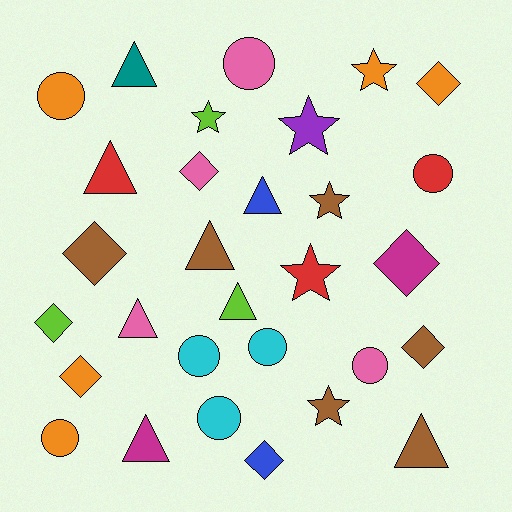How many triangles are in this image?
There are 8 triangles.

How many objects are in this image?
There are 30 objects.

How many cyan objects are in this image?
There are 3 cyan objects.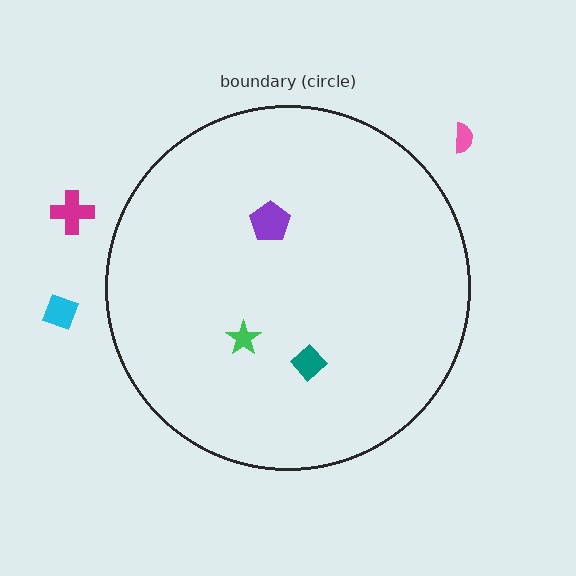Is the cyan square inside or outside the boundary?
Outside.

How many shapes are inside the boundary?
3 inside, 3 outside.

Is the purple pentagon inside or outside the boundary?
Inside.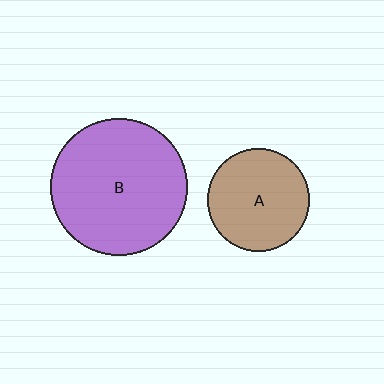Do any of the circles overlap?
No, none of the circles overlap.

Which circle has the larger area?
Circle B (purple).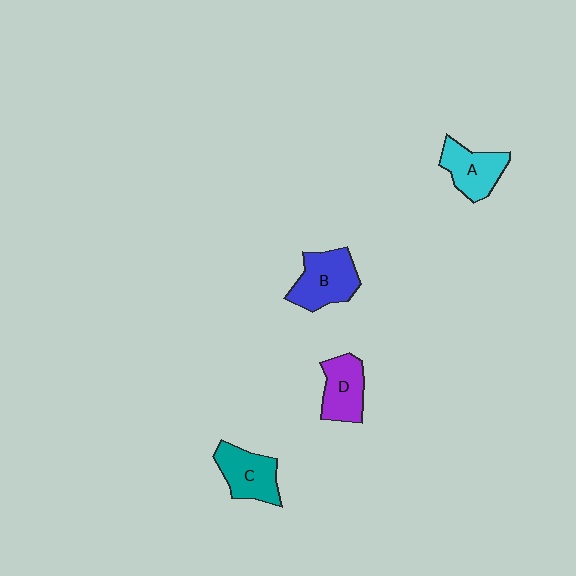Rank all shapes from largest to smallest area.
From largest to smallest: B (blue), C (teal), A (cyan), D (purple).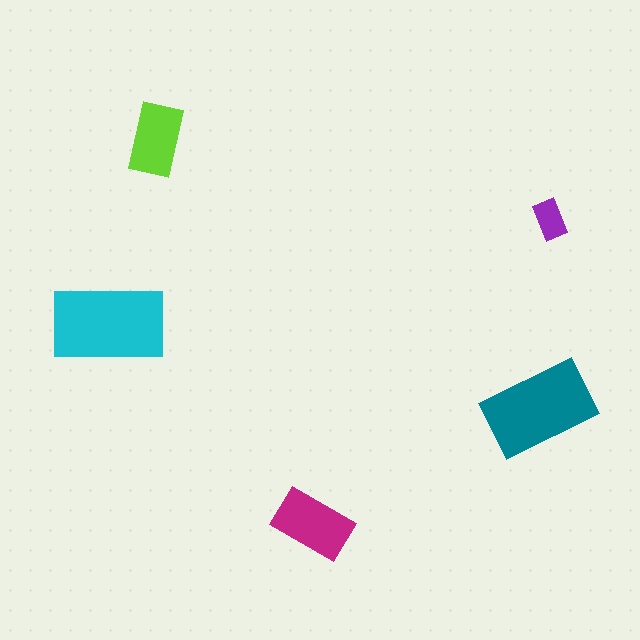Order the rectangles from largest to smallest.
the cyan one, the teal one, the magenta one, the lime one, the purple one.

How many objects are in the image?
There are 5 objects in the image.